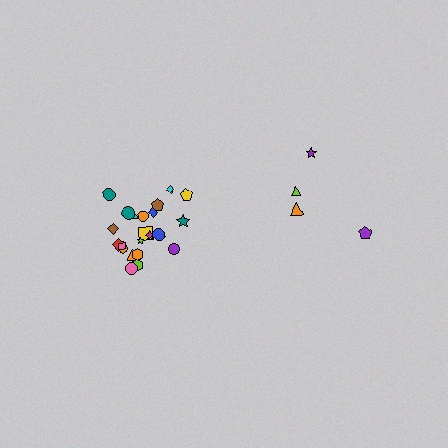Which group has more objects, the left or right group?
The left group.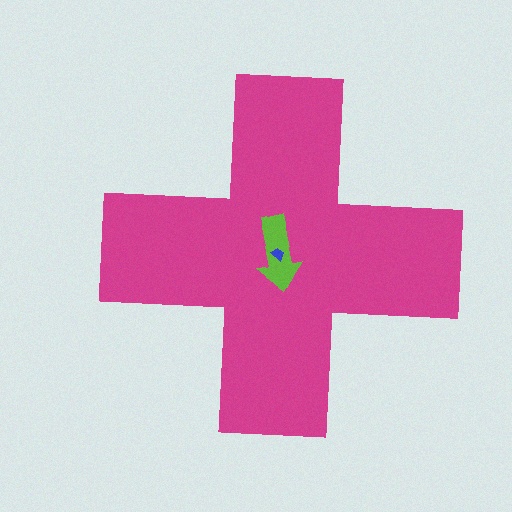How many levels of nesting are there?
3.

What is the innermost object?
The blue trapezoid.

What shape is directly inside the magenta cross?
The lime arrow.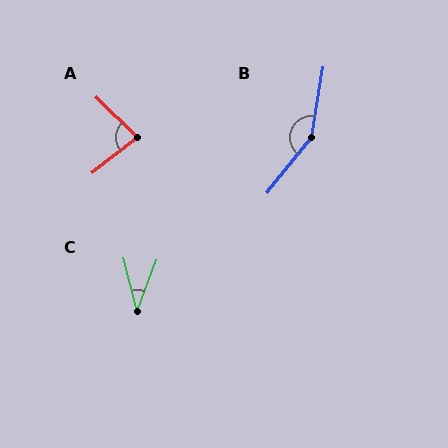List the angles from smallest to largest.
C (34°), A (82°), B (150°).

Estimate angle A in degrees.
Approximately 82 degrees.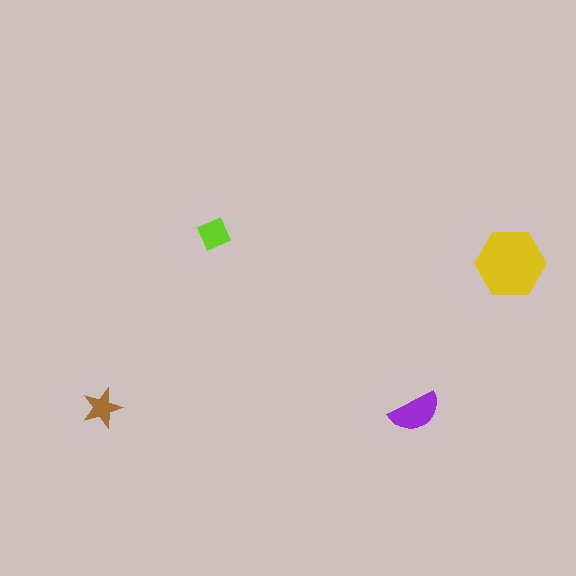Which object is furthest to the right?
The yellow hexagon is rightmost.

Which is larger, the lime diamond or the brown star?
The lime diamond.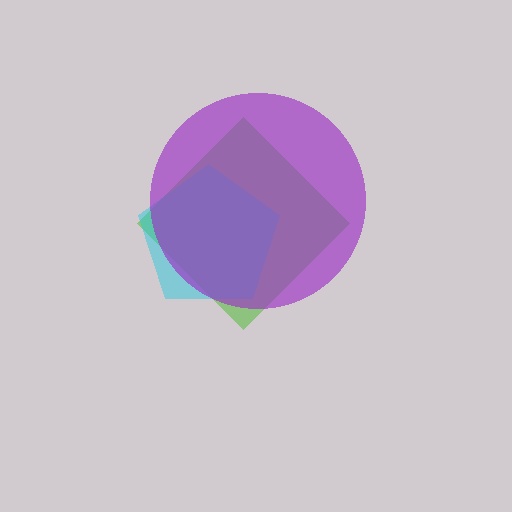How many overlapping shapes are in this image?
There are 3 overlapping shapes in the image.